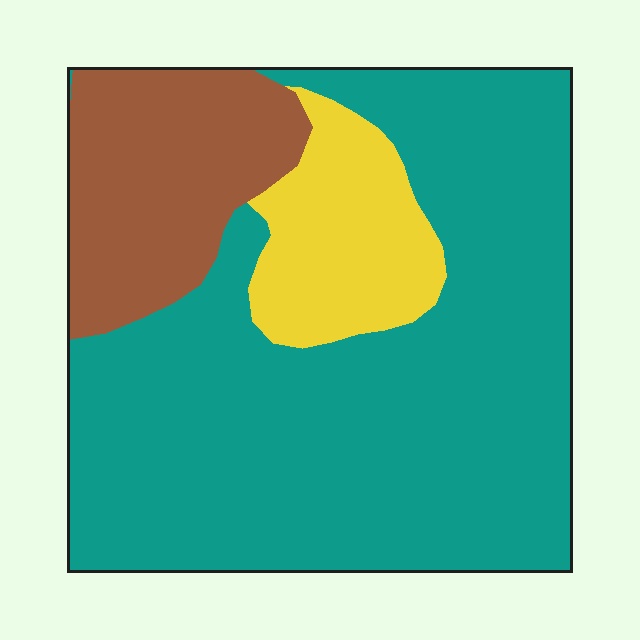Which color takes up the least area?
Yellow, at roughly 15%.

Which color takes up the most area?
Teal, at roughly 70%.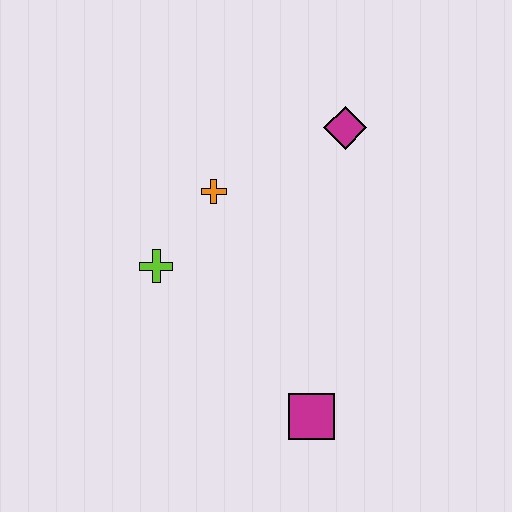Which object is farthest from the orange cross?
The magenta square is farthest from the orange cross.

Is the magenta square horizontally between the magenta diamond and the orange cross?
Yes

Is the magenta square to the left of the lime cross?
No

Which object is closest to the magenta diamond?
The orange cross is closest to the magenta diamond.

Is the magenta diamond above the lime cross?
Yes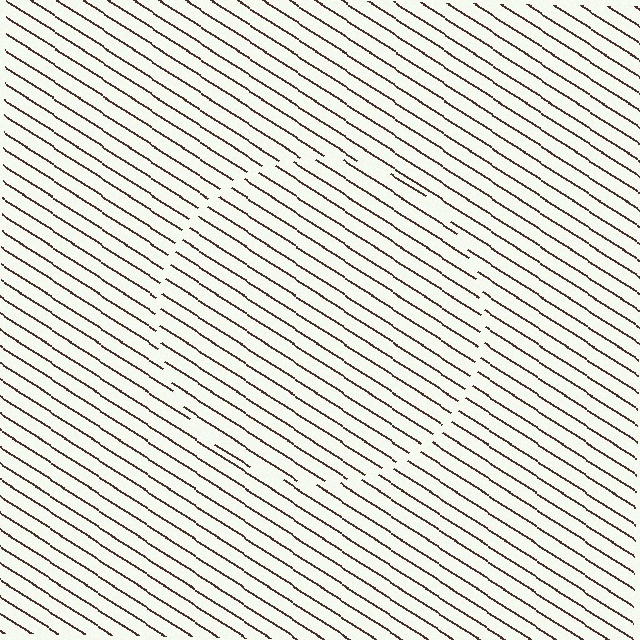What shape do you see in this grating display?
An illusory circle. The interior of the shape contains the same grating, shifted by half a period — the contour is defined by the phase discontinuity where line-ends from the inner and outer gratings abut.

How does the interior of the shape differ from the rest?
The interior of the shape contains the same grating, shifted by half a period — the contour is defined by the phase discontinuity where line-ends from the inner and outer gratings abut.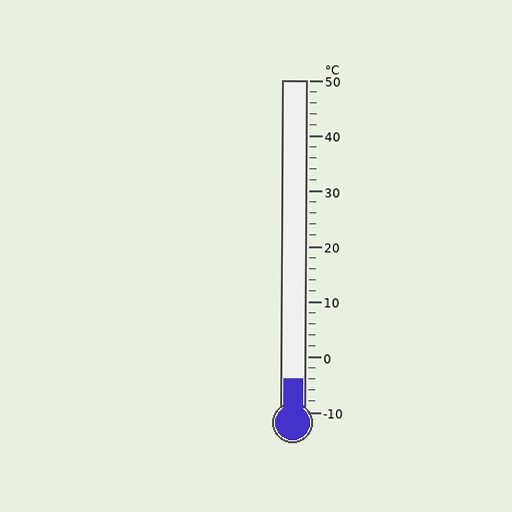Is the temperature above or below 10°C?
The temperature is below 10°C.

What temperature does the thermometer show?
The thermometer shows approximately -4°C.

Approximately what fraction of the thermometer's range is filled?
The thermometer is filled to approximately 10% of its range.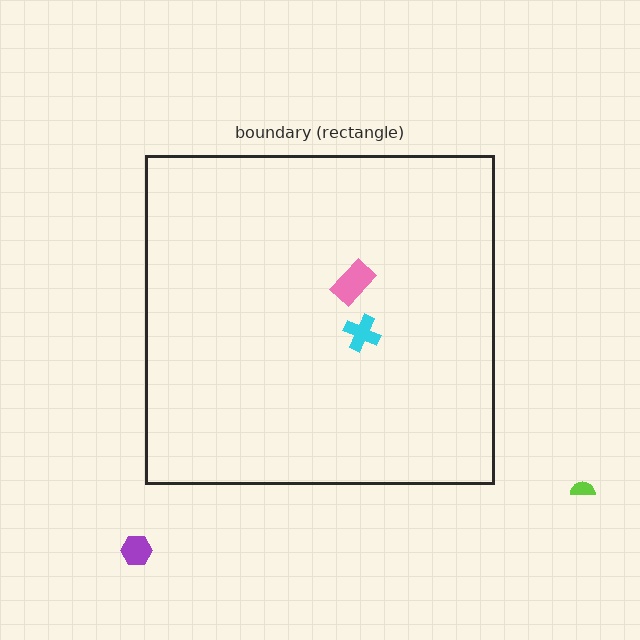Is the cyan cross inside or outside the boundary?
Inside.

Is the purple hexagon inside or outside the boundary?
Outside.